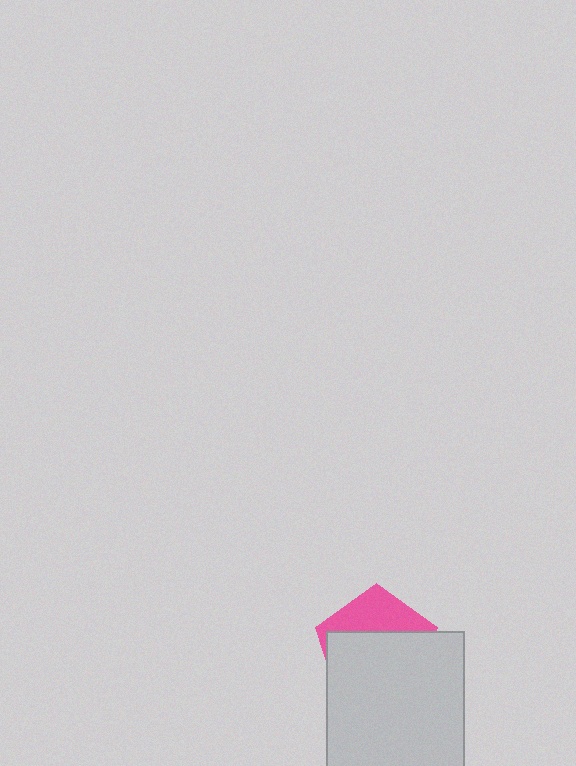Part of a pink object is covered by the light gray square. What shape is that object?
It is a pentagon.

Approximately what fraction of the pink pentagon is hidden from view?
Roughly 66% of the pink pentagon is hidden behind the light gray square.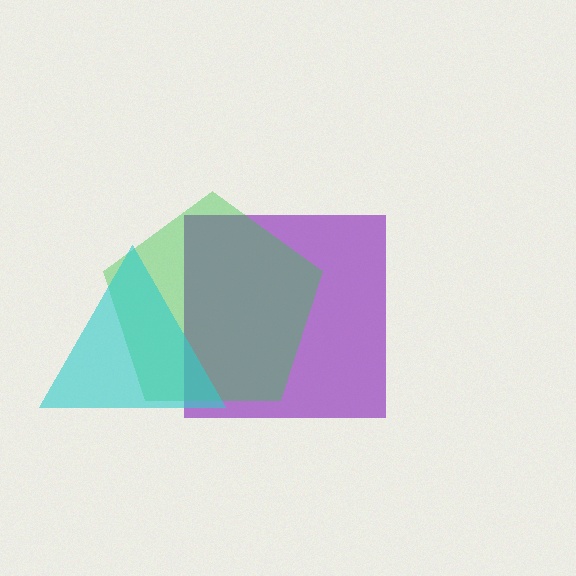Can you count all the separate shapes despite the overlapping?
Yes, there are 3 separate shapes.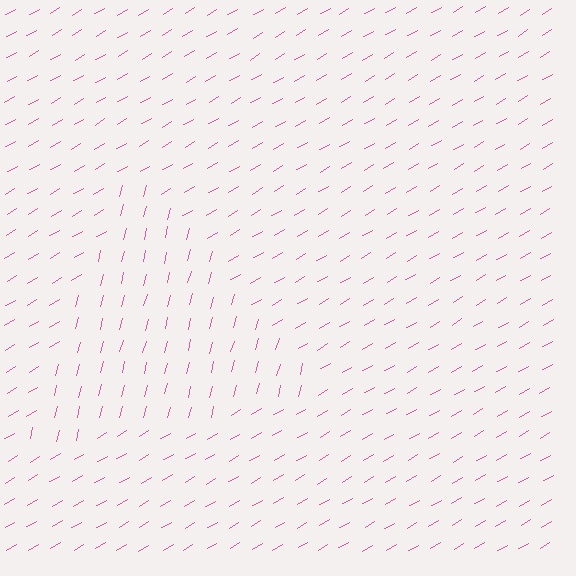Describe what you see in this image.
The image is filled with small pink line segments. A triangle region in the image has lines oriented differently from the surrounding lines, creating a visible texture boundary.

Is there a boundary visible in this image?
Yes, there is a texture boundary formed by a change in line orientation.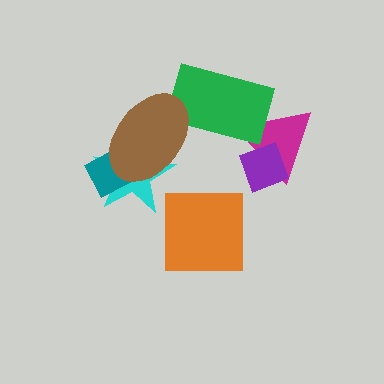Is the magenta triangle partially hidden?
Yes, it is partially covered by another shape.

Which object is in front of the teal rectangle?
The brown ellipse is in front of the teal rectangle.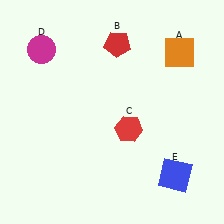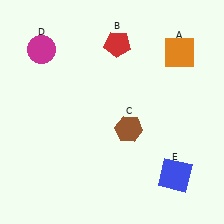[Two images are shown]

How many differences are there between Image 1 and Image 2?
There is 1 difference between the two images.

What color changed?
The hexagon (C) changed from red in Image 1 to brown in Image 2.